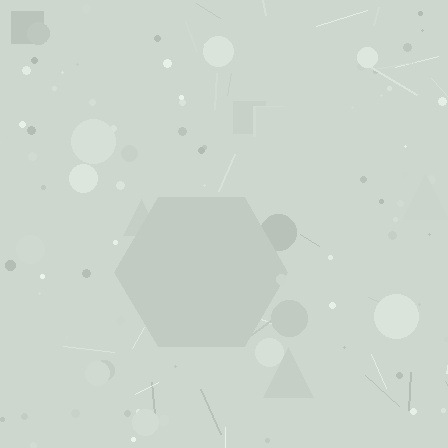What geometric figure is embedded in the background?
A hexagon is embedded in the background.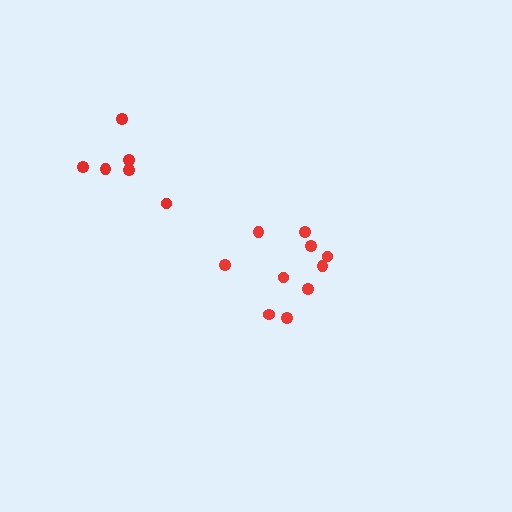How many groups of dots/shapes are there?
There are 2 groups.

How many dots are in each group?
Group 1: 6 dots, Group 2: 10 dots (16 total).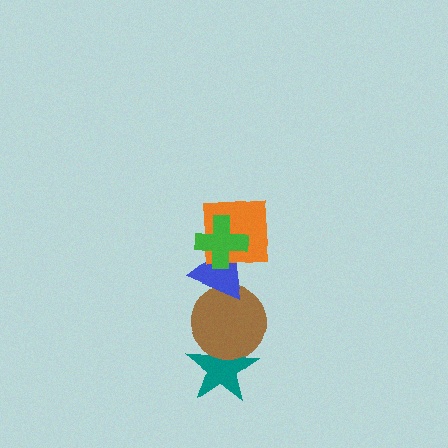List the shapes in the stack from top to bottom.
From top to bottom: the green cross, the orange square, the blue triangle, the brown circle, the teal star.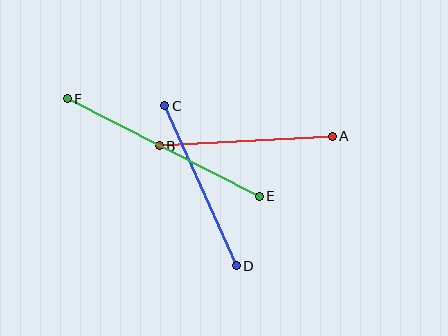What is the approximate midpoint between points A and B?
The midpoint is at approximately (246, 141) pixels.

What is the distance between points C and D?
The distance is approximately 175 pixels.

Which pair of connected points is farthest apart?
Points E and F are farthest apart.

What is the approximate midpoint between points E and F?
The midpoint is at approximately (163, 147) pixels.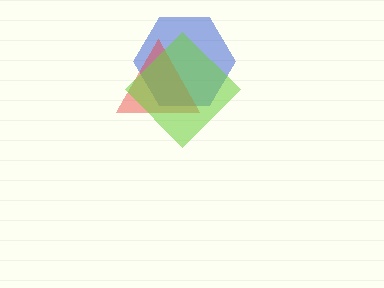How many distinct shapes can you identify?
There are 3 distinct shapes: a blue hexagon, a red triangle, a lime diamond.